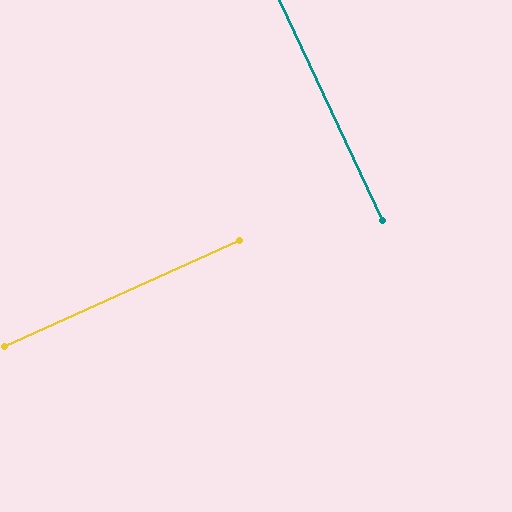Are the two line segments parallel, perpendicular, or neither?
Perpendicular — they meet at approximately 89°.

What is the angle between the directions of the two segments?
Approximately 89 degrees.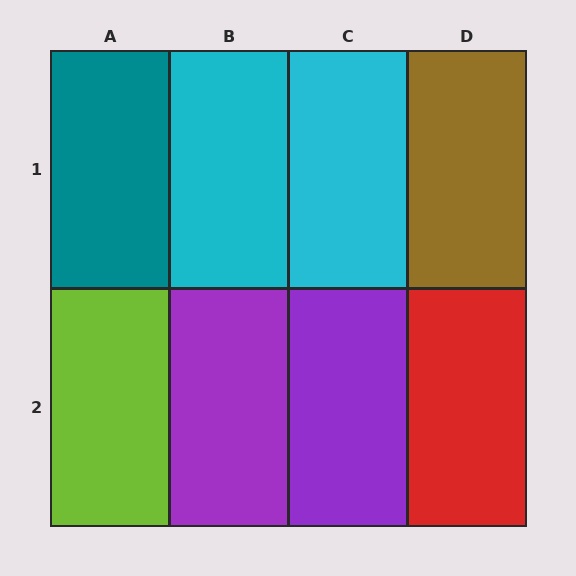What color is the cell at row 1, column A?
Teal.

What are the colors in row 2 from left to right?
Lime, purple, purple, red.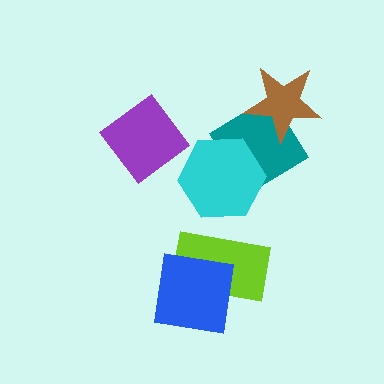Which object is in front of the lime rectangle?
The blue square is in front of the lime rectangle.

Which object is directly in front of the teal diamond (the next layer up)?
The cyan hexagon is directly in front of the teal diamond.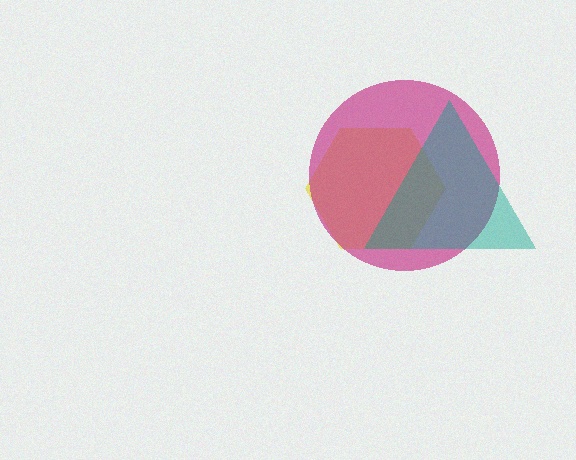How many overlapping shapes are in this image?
There are 3 overlapping shapes in the image.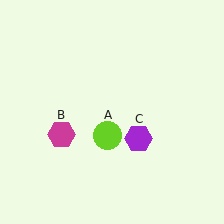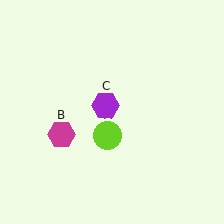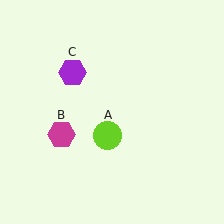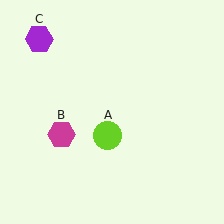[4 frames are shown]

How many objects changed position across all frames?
1 object changed position: purple hexagon (object C).